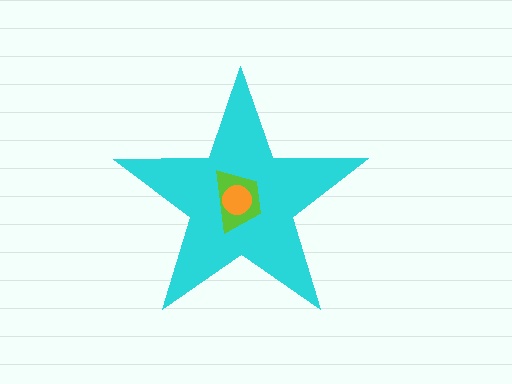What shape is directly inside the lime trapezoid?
The orange circle.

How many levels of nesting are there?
3.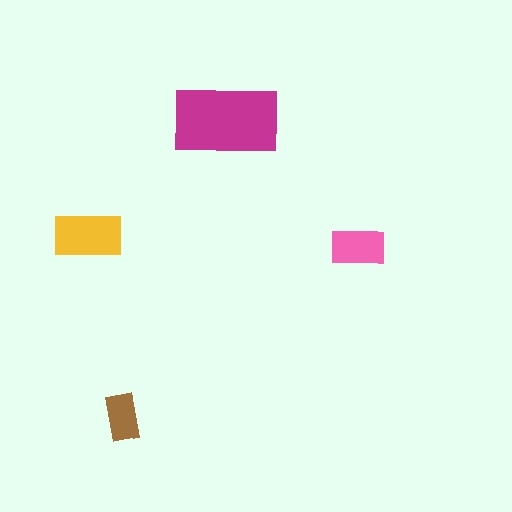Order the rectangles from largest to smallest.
the magenta one, the yellow one, the pink one, the brown one.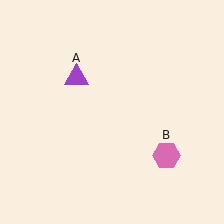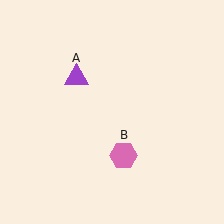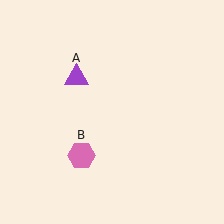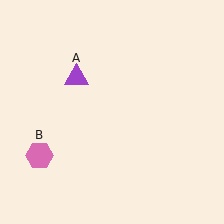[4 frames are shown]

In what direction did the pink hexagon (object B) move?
The pink hexagon (object B) moved left.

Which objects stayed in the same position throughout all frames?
Purple triangle (object A) remained stationary.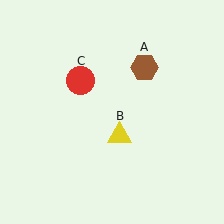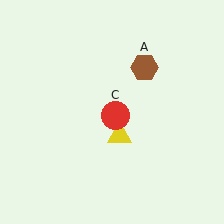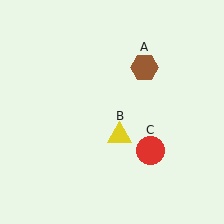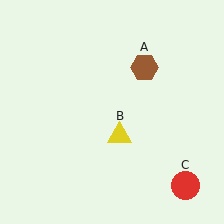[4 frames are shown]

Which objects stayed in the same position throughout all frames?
Brown hexagon (object A) and yellow triangle (object B) remained stationary.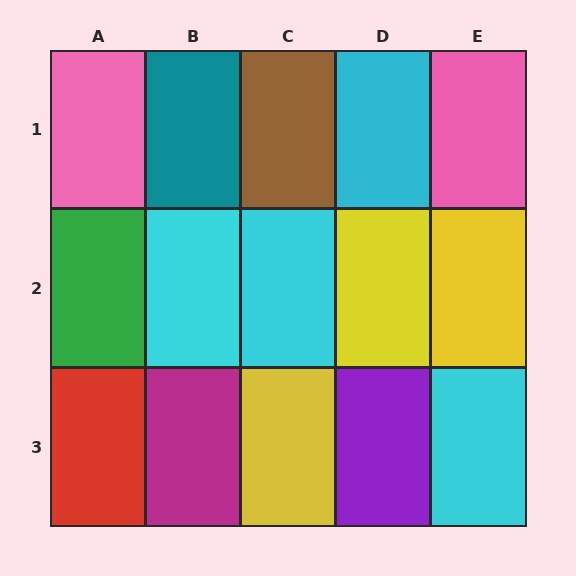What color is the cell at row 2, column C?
Cyan.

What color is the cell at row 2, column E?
Yellow.